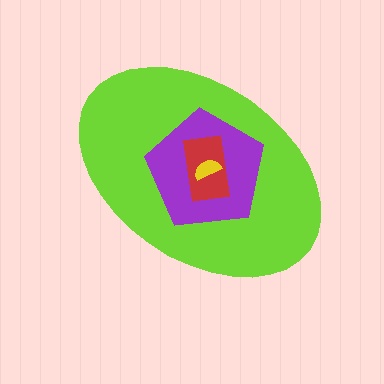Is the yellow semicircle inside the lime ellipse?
Yes.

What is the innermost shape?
The yellow semicircle.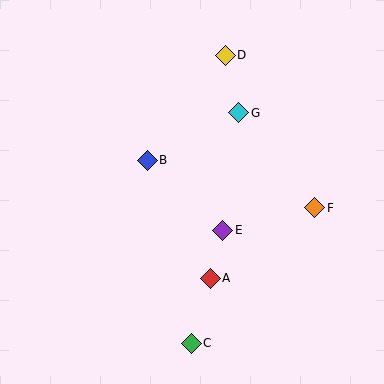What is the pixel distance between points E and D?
The distance between E and D is 175 pixels.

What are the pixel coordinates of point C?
Point C is at (191, 343).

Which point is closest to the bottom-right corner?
Point F is closest to the bottom-right corner.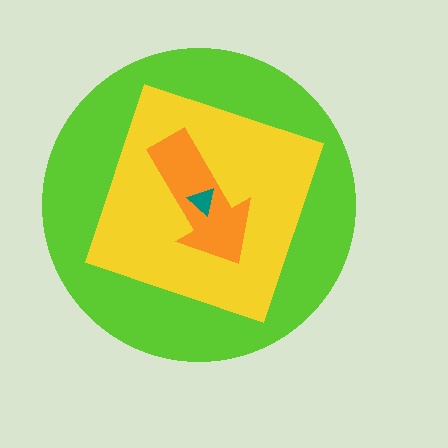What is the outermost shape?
The lime circle.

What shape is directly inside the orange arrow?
The teal triangle.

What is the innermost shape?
The teal triangle.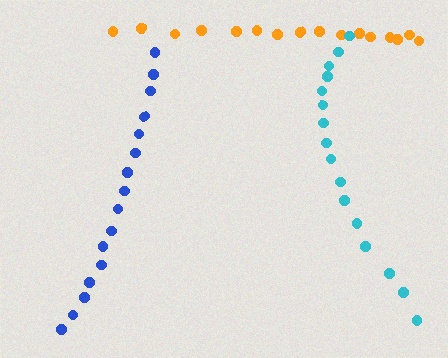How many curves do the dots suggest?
There are 3 distinct paths.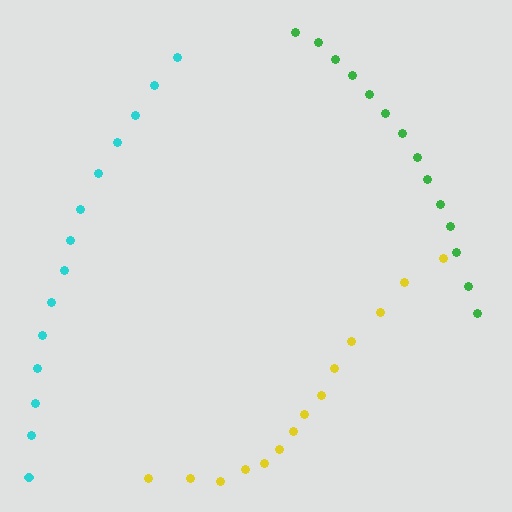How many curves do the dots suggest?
There are 3 distinct paths.